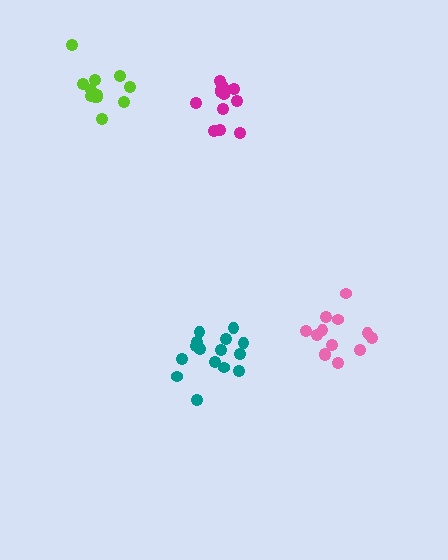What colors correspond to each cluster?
The clusters are colored: teal, magenta, lime, pink.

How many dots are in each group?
Group 1: 15 dots, Group 2: 12 dots, Group 3: 13 dots, Group 4: 13 dots (53 total).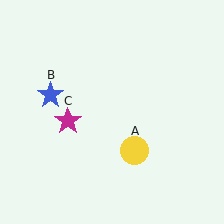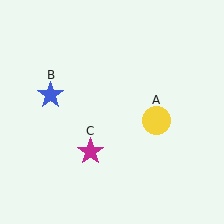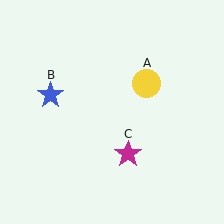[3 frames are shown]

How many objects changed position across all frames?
2 objects changed position: yellow circle (object A), magenta star (object C).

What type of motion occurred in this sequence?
The yellow circle (object A), magenta star (object C) rotated counterclockwise around the center of the scene.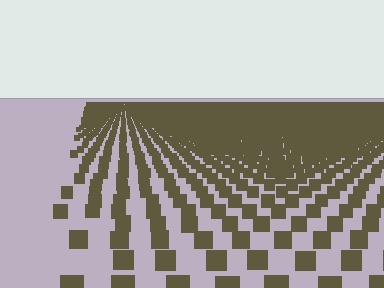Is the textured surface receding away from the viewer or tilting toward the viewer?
The surface is receding away from the viewer. Texture elements get smaller and denser toward the top.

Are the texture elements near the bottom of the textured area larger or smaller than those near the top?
Larger. Near the bottom, elements are closer to the viewer and appear at a bigger on-screen size.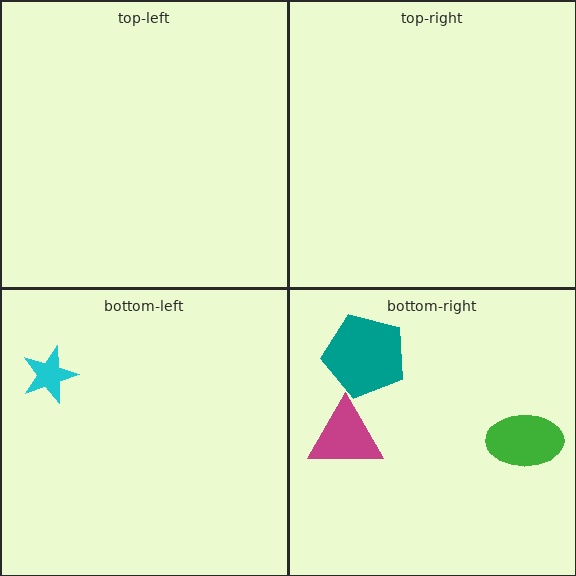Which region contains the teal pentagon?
The bottom-right region.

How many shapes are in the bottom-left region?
1.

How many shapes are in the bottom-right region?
3.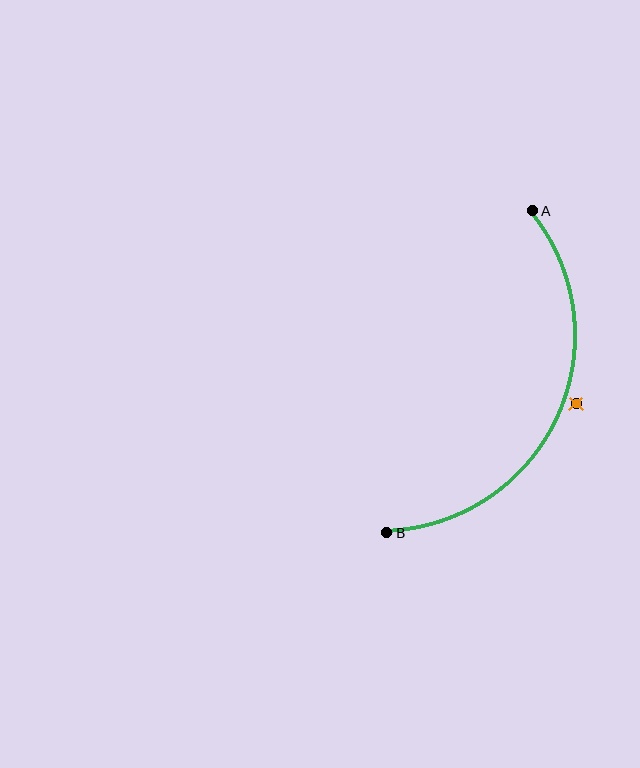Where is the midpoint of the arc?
The arc midpoint is the point on the curve farthest from the straight line joining A and B. It sits to the right of that line.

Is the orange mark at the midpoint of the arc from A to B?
No — the orange mark does not lie on the arc at all. It sits slightly outside the curve.